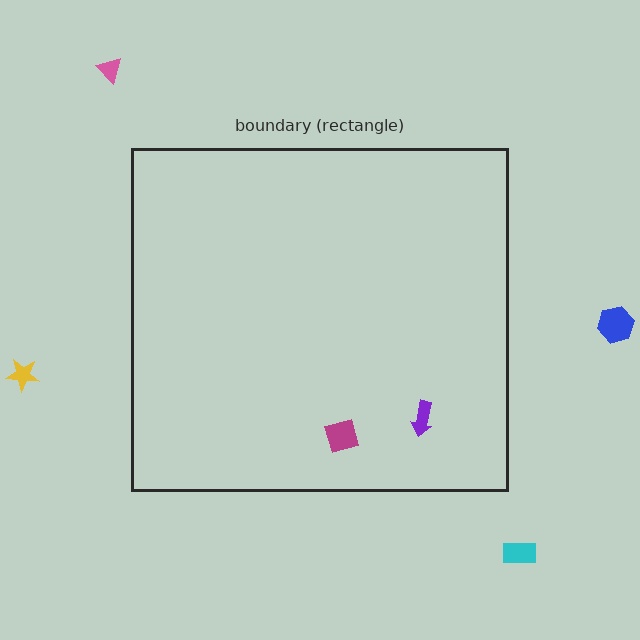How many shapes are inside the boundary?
2 inside, 4 outside.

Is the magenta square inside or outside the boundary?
Inside.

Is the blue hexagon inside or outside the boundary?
Outside.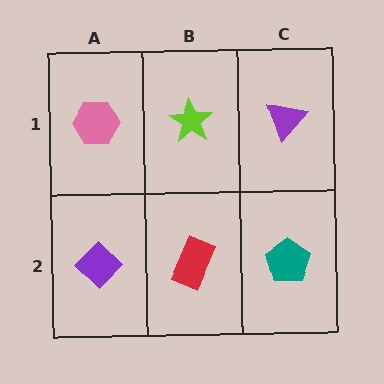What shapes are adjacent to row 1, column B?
A red rectangle (row 2, column B), a pink hexagon (row 1, column A), a purple triangle (row 1, column C).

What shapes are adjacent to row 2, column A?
A pink hexagon (row 1, column A), a red rectangle (row 2, column B).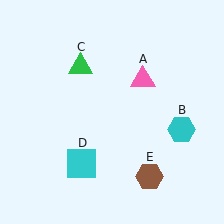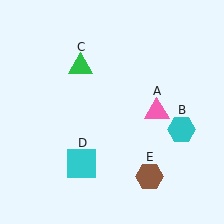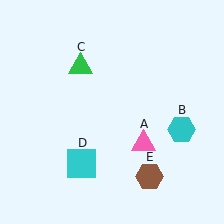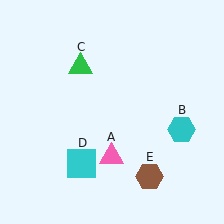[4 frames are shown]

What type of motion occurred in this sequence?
The pink triangle (object A) rotated clockwise around the center of the scene.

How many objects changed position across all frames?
1 object changed position: pink triangle (object A).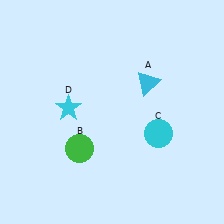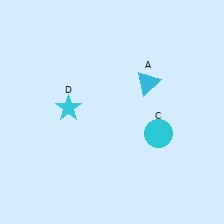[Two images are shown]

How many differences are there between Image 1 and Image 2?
There is 1 difference between the two images.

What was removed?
The green circle (B) was removed in Image 2.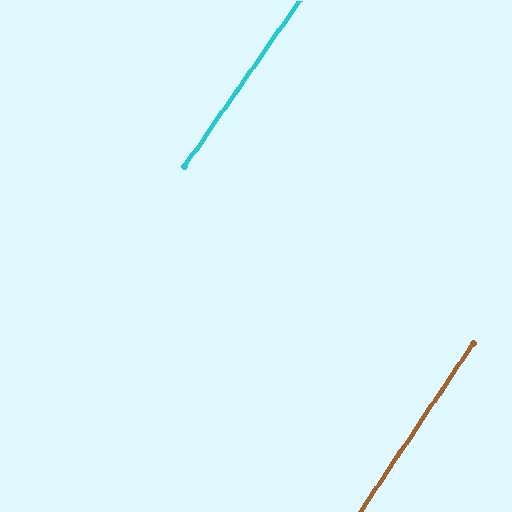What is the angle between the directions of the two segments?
Approximately 1 degree.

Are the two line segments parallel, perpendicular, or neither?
Parallel — their directions differ by only 0.8°.